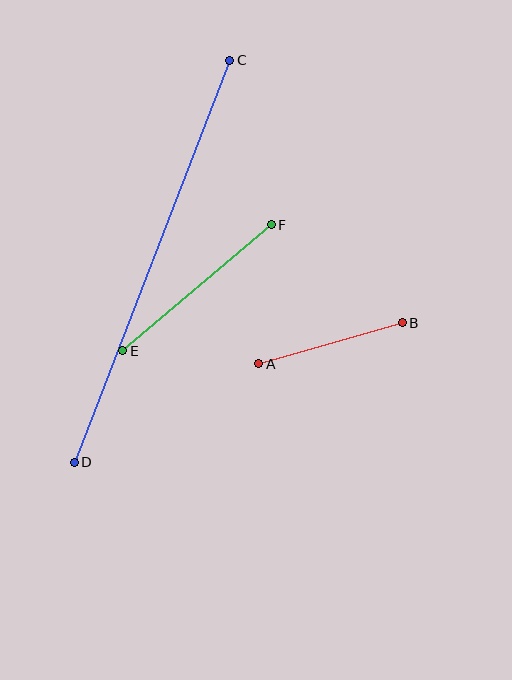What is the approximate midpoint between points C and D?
The midpoint is at approximately (152, 261) pixels.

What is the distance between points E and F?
The distance is approximately 194 pixels.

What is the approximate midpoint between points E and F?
The midpoint is at approximately (197, 288) pixels.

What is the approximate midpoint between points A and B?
The midpoint is at approximately (330, 343) pixels.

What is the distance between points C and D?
The distance is approximately 431 pixels.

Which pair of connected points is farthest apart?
Points C and D are farthest apart.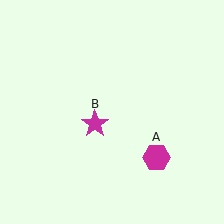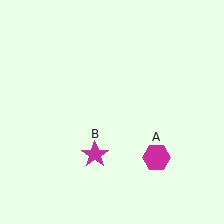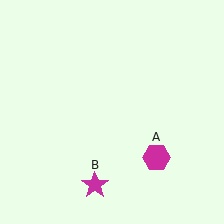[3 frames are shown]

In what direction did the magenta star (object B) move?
The magenta star (object B) moved down.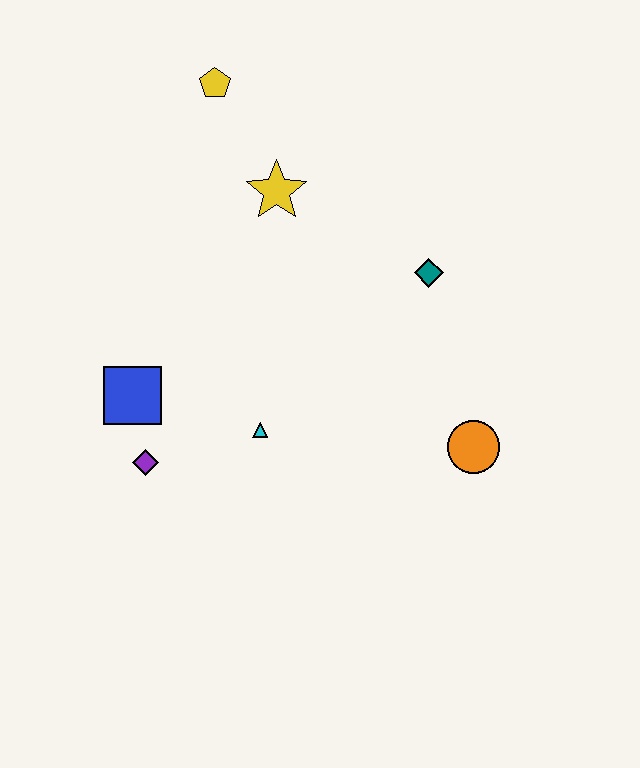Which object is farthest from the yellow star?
The orange circle is farthest from the yellow star.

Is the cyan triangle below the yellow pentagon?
Yes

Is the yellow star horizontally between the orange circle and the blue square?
Yes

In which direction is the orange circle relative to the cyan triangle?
The orange circle is to the right of the cyan triangle.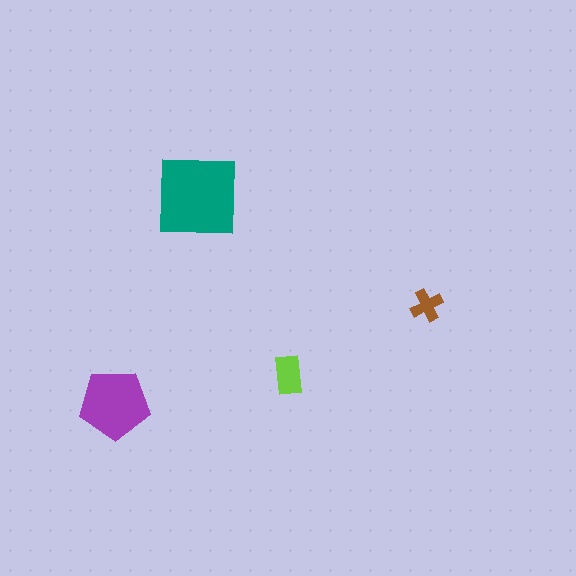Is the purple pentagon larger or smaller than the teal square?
Smaller.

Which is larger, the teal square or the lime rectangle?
The teal square.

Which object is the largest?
The teal square.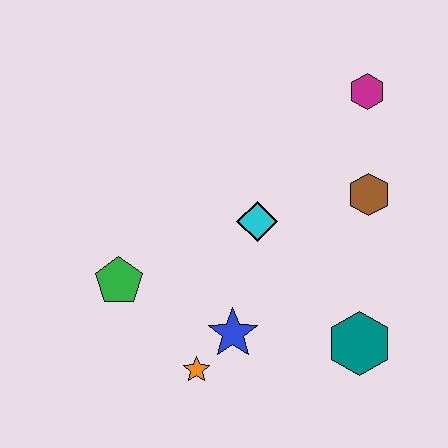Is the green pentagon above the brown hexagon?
No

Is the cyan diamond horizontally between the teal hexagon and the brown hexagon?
No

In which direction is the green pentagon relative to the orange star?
The green pentagon is above the orange star.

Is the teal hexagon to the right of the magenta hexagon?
No